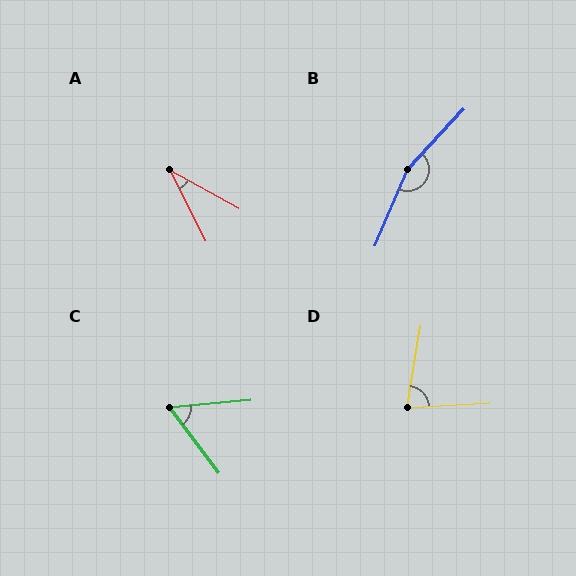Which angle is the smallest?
A, at approximately 34 degrees.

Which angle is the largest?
B, at approximately 160 degrees.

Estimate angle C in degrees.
Approximately 59 degrees.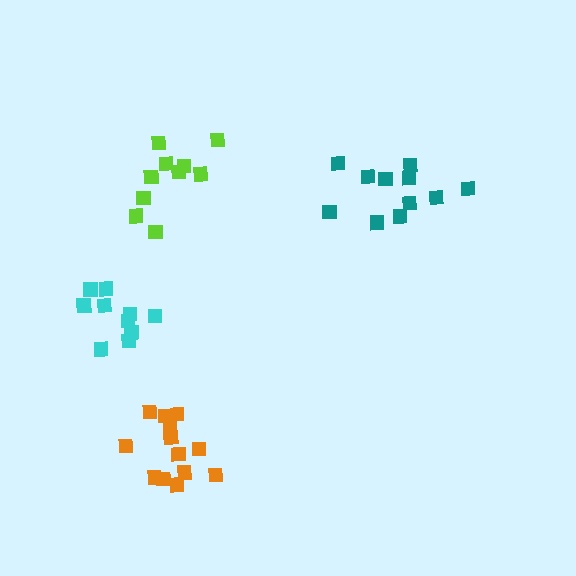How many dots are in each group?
Group 1: 13 dots, Group 2: 11 dots, Group 3: 10 dots, Group 4: 11 dots (45 total).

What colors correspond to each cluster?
The clusters are colored: orange, cyan, lime, teal.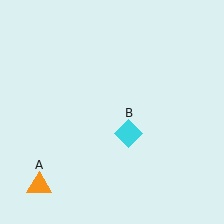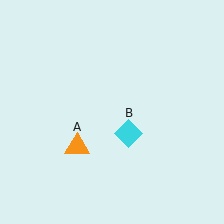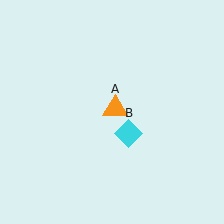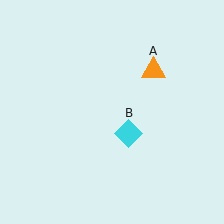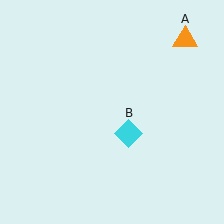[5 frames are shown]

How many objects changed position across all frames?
1 object changed position: orange triangle (object A).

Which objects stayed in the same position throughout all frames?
Cyan diamond (object B) remained stationary.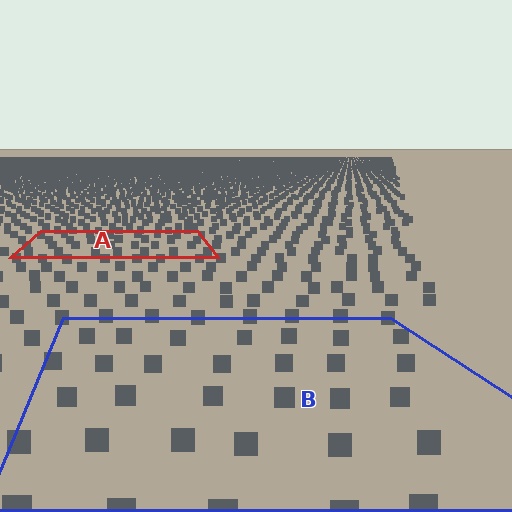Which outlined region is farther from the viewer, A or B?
Region A is farther from the viewer — the texture elements inside it appear smaller and more densely packed.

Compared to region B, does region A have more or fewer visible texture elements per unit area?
Region A has more texture elements per unit area — they are packed more densely because it is farther away.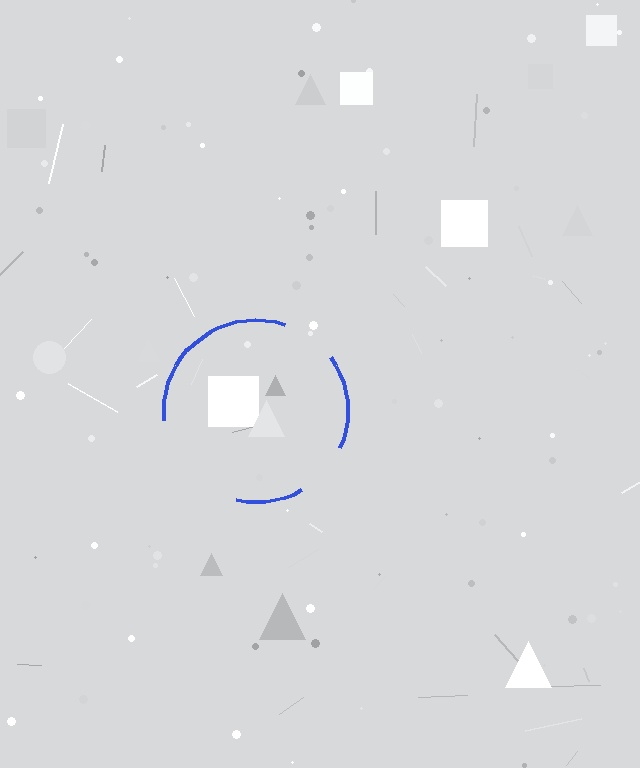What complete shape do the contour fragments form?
The contour fragments form a circle.